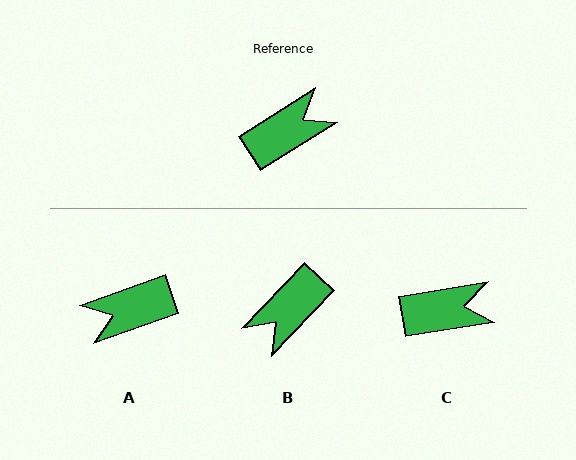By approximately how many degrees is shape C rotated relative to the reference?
Approximately 23 degrees clockwise.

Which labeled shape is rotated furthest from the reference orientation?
A, about 167 degrees away.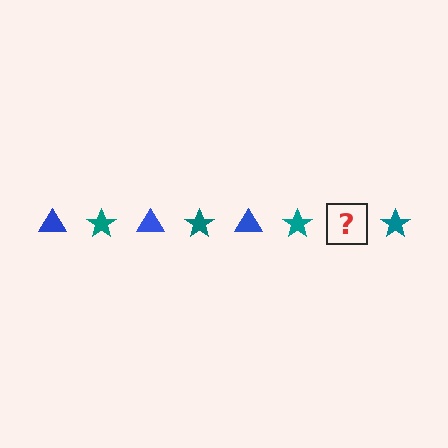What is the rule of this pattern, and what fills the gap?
The rule is that the pattern alternates between blue triangle and teal star. The gap should be filled with a blue triangle.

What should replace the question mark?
The question mark should be replaced with a blue triangle.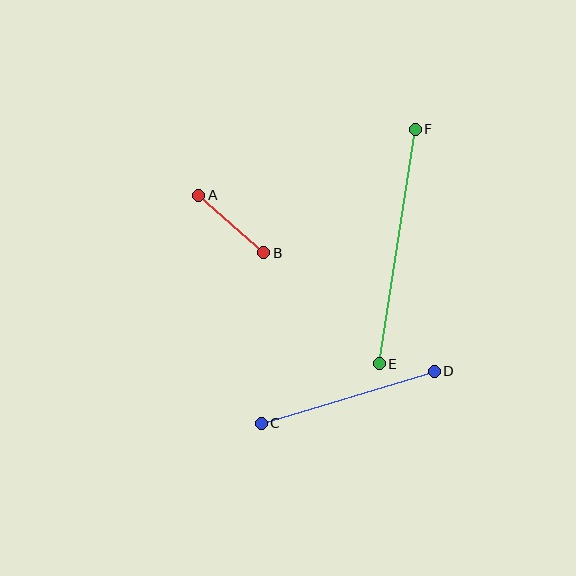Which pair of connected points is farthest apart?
Points E and F are farthest apart.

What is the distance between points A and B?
The distance is approximately 87 pixels.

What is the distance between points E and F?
The distance is approximately 237 pixels.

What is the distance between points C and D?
The distance is approximately 181 pixels.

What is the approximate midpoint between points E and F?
The midpoint is at approximately (397, 247) pixels.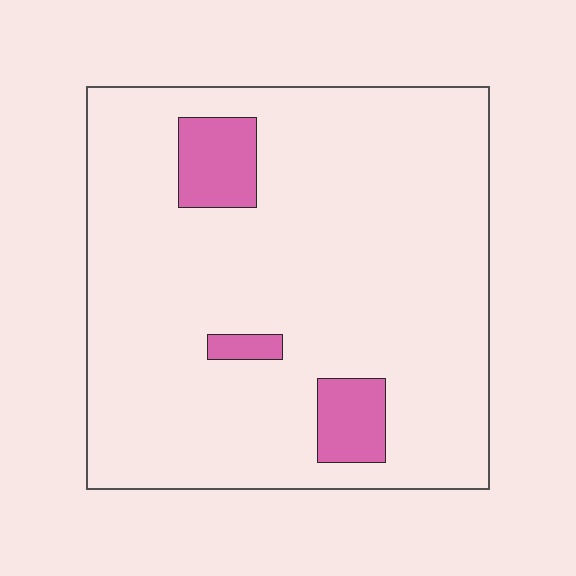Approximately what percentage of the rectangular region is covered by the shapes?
Approximately 10%.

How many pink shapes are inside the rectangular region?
3.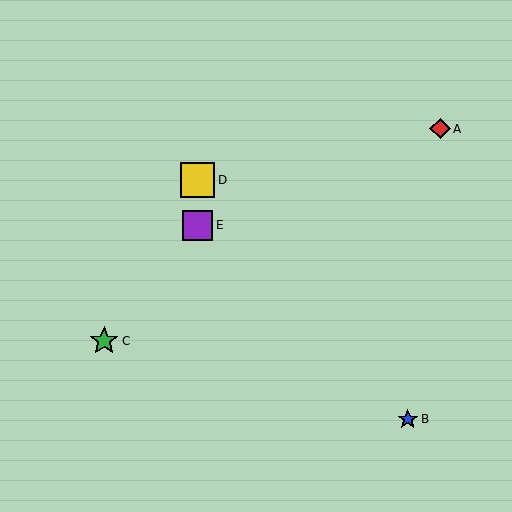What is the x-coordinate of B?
Object B is at x≈408.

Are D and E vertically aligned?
Yes, both are at x≈197.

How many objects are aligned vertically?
2 objects (D, E) are aligned vertically.